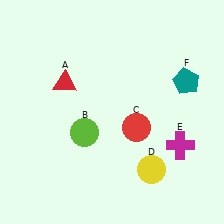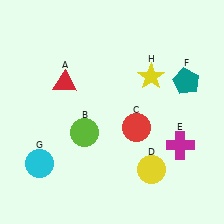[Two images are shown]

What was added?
A cyan circle (G), a yellow star (H) were added in Image 2.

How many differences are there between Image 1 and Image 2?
There are 2 differences between the two images.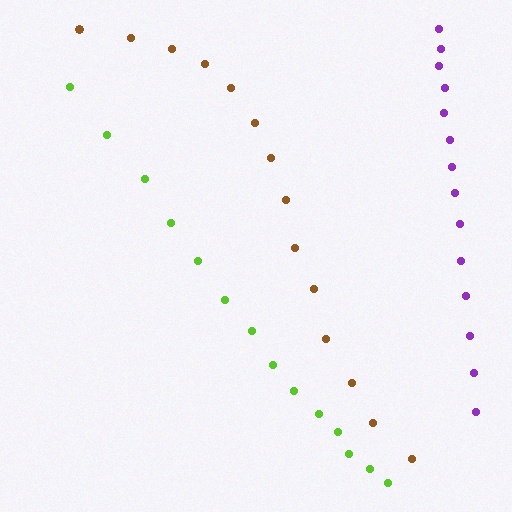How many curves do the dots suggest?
There are 3 distinct paths.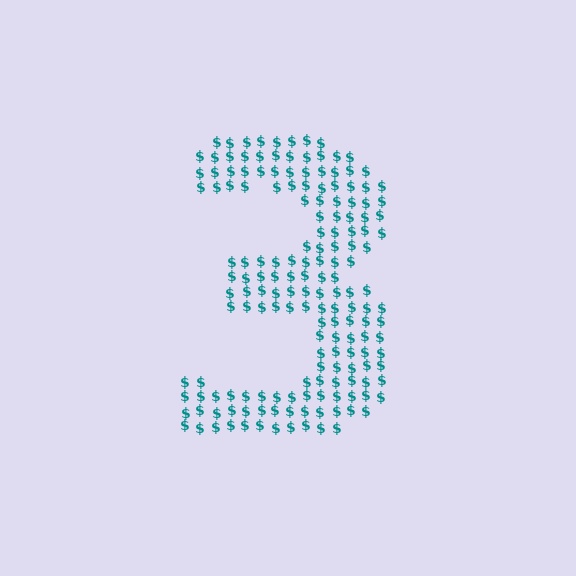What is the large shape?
The large shape is the digit 3.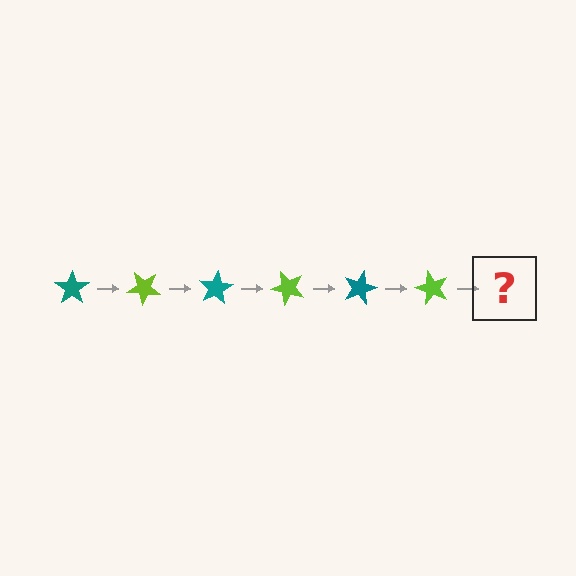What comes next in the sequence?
The next element should be a teal star, rotated 240 degrees from the start.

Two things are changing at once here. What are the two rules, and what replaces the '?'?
The two rules are that it rotates 40 degrees each step and the color cycles through teal and lime. The '?' should be a teal star, rotated 240 degrees from the start.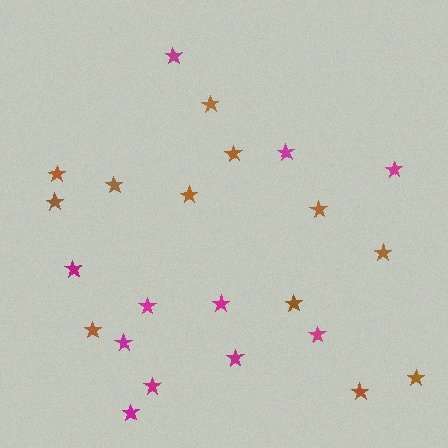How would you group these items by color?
There are 2 groups: one group of brown stars (12) and one group of magenta stars (11).